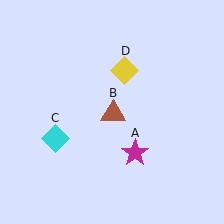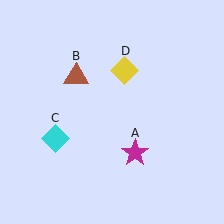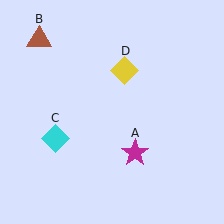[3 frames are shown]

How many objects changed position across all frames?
1 object changed position: brown triangle (object B).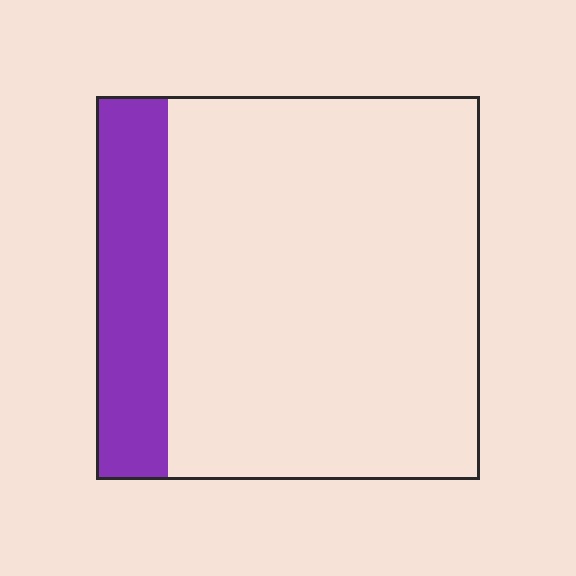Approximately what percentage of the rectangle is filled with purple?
Approximately 20%.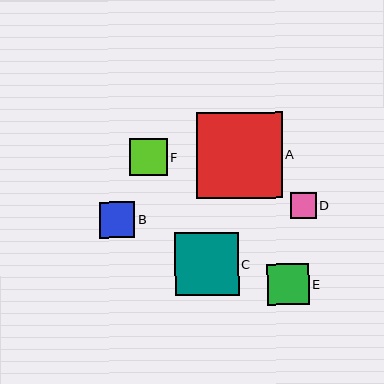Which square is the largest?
Square A is the largest with a size of approximately 86 pixels.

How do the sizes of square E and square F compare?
Square E and square F are approximately the same size.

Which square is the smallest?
Square D is the smallest with a size of approximately 26 pixels.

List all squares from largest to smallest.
From largest to smallest: A, C, E, F, B, D.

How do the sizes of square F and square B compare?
Square F and square B are approximately the same size.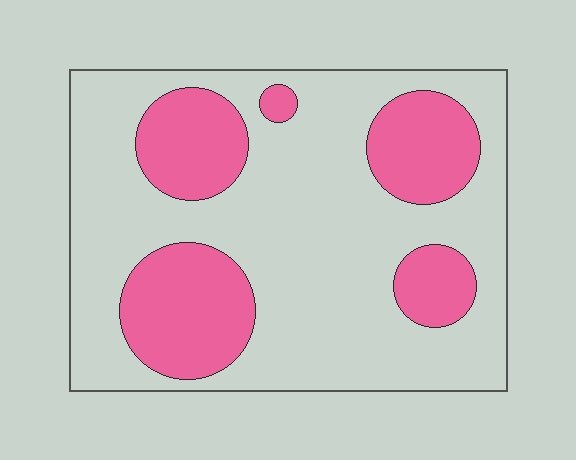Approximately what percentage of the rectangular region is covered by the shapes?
Approximately 30%.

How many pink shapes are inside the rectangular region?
5.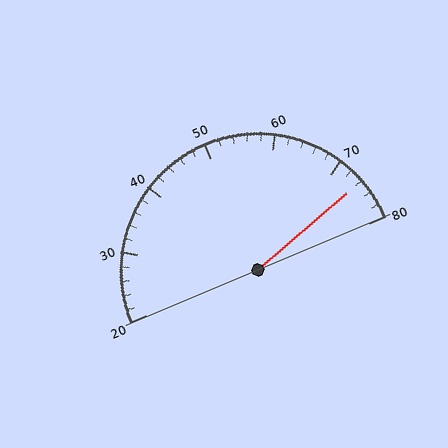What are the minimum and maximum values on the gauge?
The gauge ranges from 20 to 80.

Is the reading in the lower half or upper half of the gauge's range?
The reading is in the upper half of the range (20 to 80).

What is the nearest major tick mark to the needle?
The nearest major tick mark is 70.